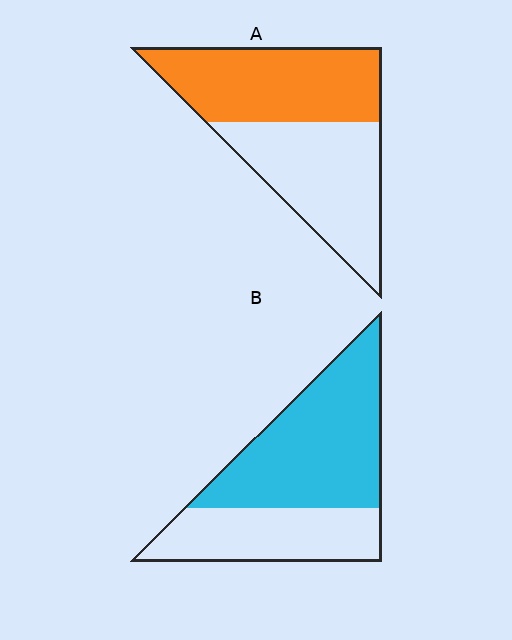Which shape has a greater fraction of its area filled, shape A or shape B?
Shape B.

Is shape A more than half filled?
Roughly half.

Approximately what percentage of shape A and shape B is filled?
A is approximately 50% and B is approximately 60%.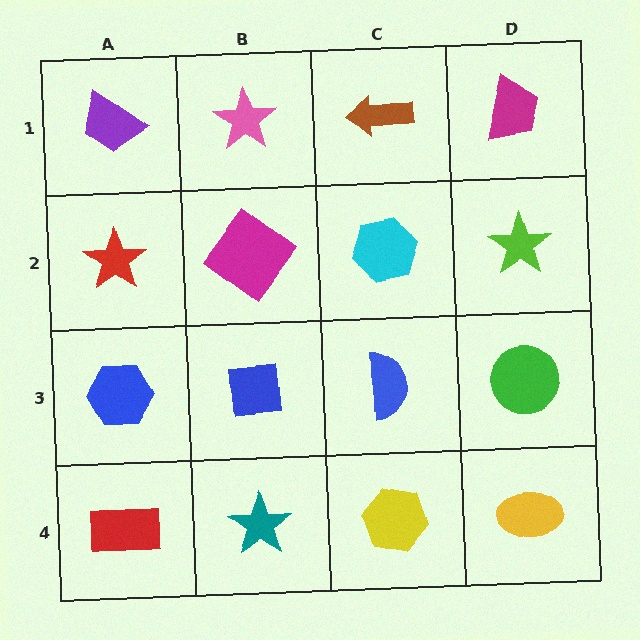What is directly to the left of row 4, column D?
A yellow hexagon.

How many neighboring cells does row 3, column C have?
4.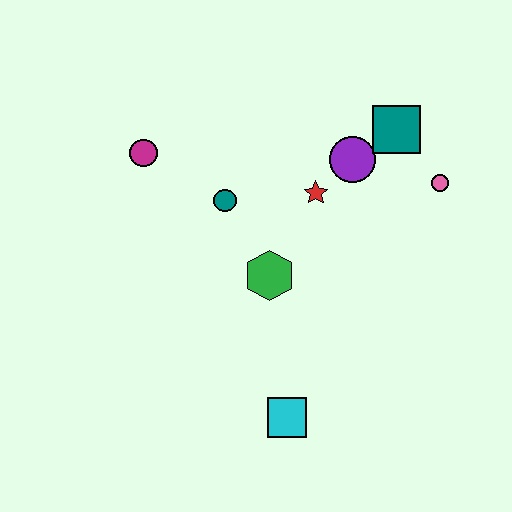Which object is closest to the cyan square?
The green hexagon is closest to the cyan square.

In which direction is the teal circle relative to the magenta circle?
The teal circle is to the right of the magenta circle.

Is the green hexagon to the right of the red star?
No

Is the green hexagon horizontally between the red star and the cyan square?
No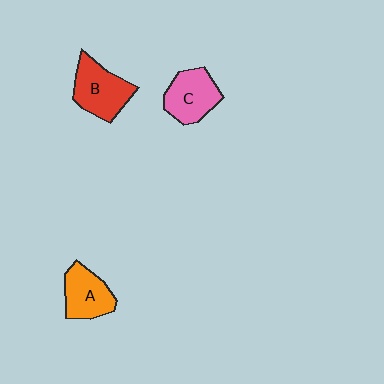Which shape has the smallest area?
Shape A (orange).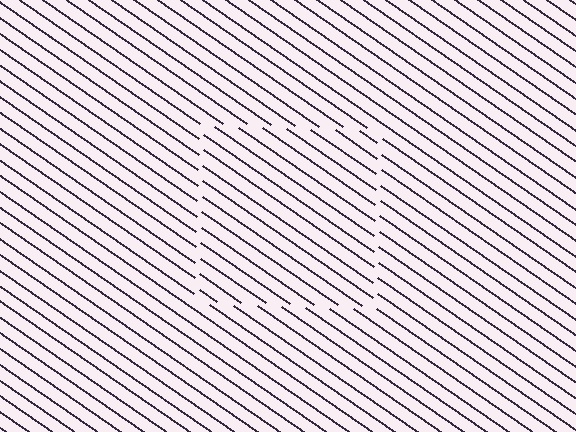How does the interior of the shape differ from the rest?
The interior of the shape contains the same grating, shifted by half a period — the contour is defined by the phase discontinuity where line-ends from the inner and outer gratings abut.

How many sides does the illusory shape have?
4 sides — the line-ends trace a square.